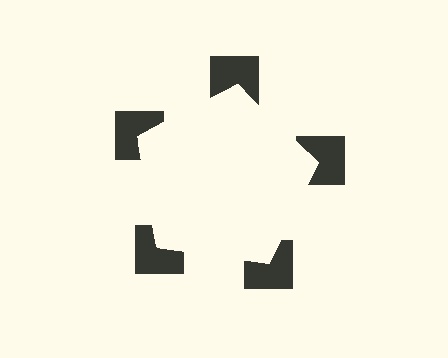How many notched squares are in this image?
There are 5 — one at each vertex of the illusory pentagon.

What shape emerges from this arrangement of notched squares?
An illusory pentagon — its edges are inferred from the aligned wedge cuts in the notched squares, not physically drawn.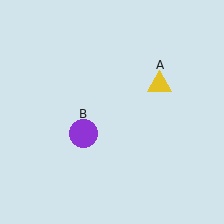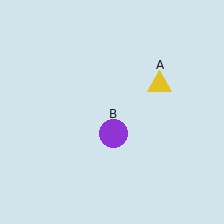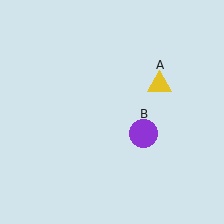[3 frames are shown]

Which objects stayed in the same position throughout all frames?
Yellow triangle (object A) remained stationary.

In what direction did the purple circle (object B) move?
The purple circle (object B) moved right.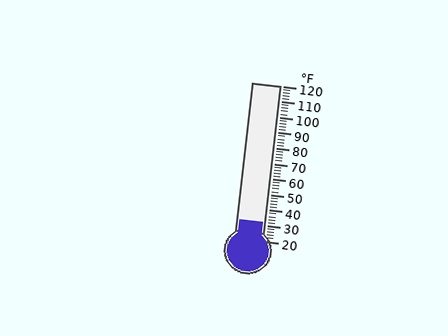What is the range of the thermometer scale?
The thermometer scale ranges from 20°F to 120°F.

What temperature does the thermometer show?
The thermometer shows approximately 32°F.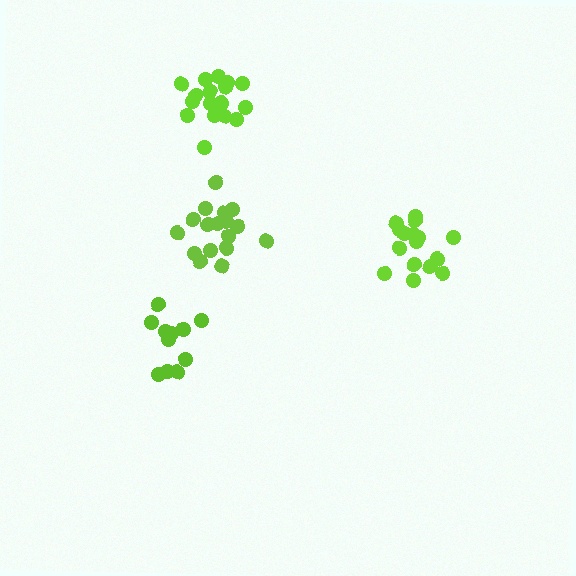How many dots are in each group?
Group 1: 17 dots, Group 2: 11 dots, Group 3: 17 dots, Group 4: 16 dots (61 total).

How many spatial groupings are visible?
There are 4 spatial groupings.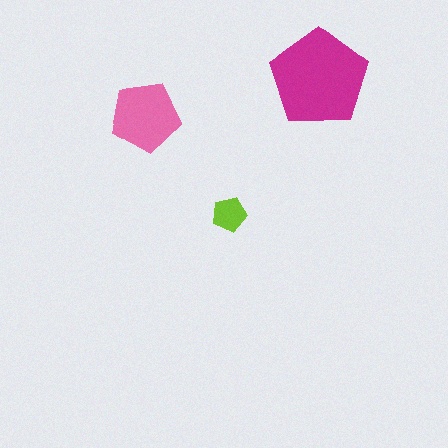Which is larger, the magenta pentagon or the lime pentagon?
The magenta one.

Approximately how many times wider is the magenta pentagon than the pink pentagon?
About 1.5 times wider.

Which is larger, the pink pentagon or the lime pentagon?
The pink one.